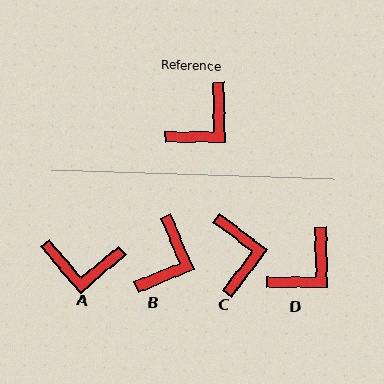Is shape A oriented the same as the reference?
No, it is off by about 51 degrees.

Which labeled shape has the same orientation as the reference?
D.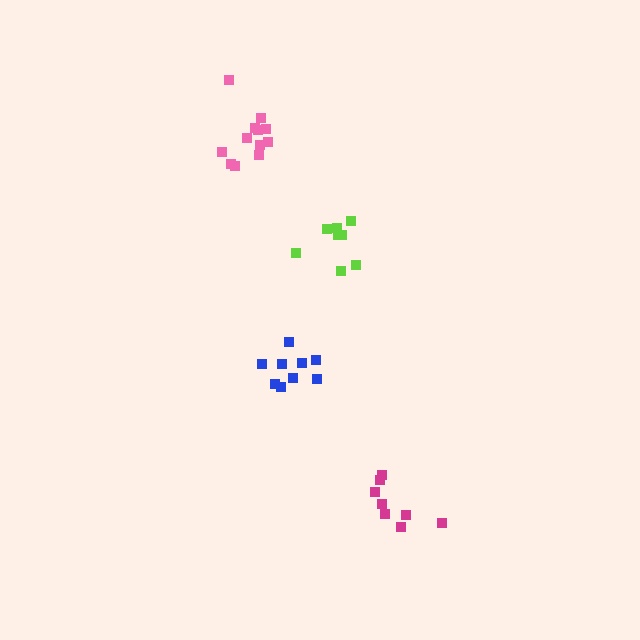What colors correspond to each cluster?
The clusters are colored: blue, magenta, pink, lime.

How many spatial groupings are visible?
There are 4 spatial groupings.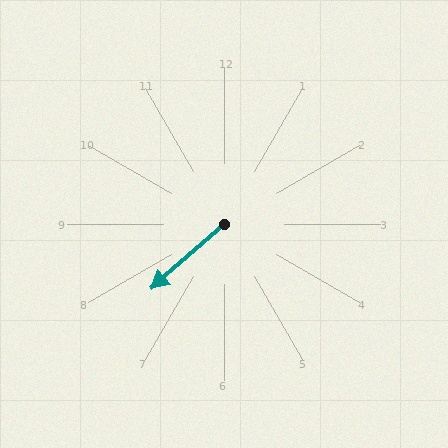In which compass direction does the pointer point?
Southwest.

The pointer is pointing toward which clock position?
Roughly 8 o'clock.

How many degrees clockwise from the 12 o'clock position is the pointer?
Approximately 228 degrees.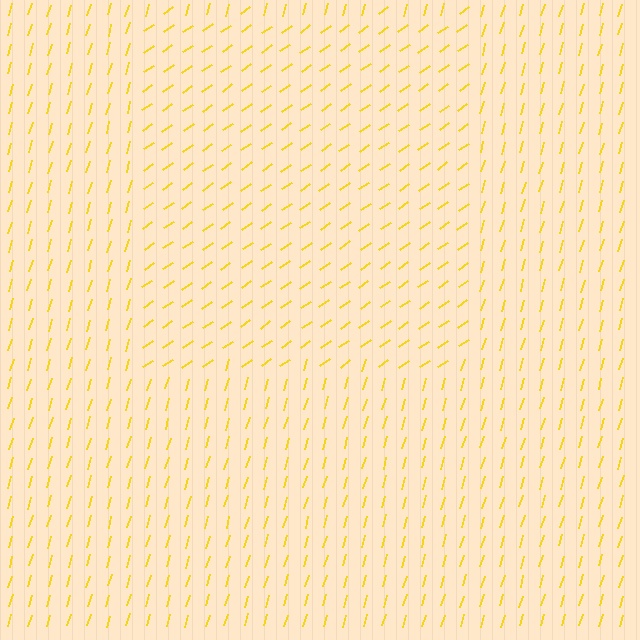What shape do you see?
I see a rectangle.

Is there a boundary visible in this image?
Yes, there is a texture boundary formed by a change in line orientation.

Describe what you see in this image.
The image is filled with small yellow line segments. A rectangle region in the image has lines oriented differently from the surrounding lines, creating a visible texture boundary.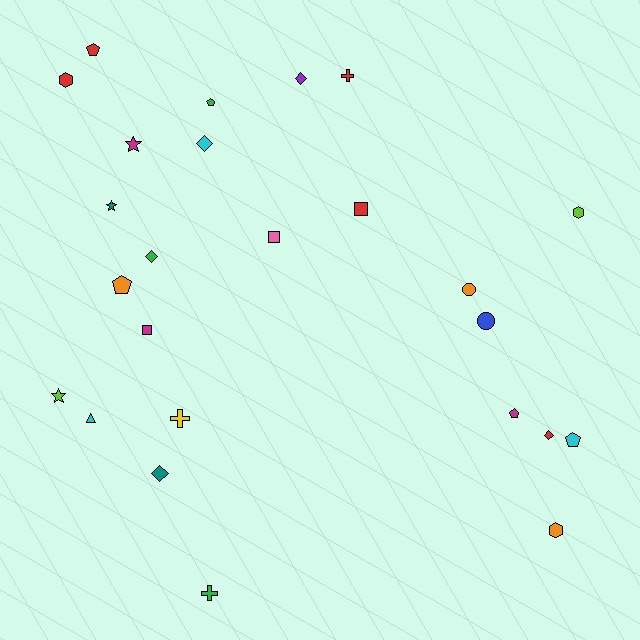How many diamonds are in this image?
There are 5 diamonds.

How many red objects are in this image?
There are 5 red objects.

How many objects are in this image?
There are 25 objects.